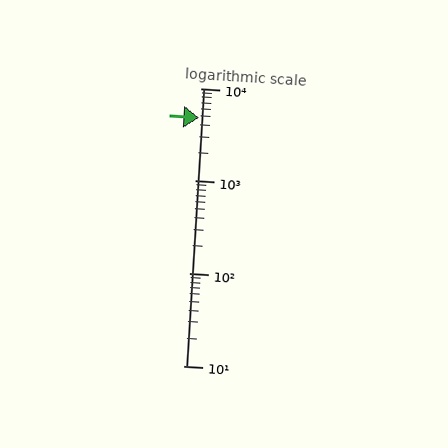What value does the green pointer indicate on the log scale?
The pointer indicates approximately 4800.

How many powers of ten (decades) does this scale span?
The scale spans 3 decades, from 10 to 10000.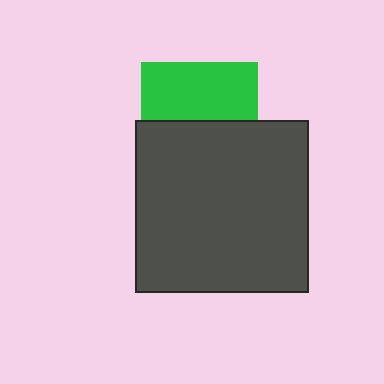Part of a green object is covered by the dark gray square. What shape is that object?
It is a square.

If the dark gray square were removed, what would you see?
You would see the complete green square.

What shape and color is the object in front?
The object in front is a dark gray square.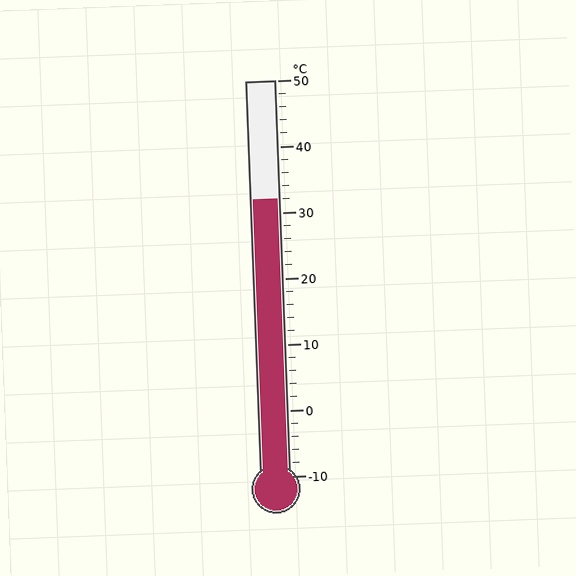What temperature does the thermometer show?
The thermometer shows approximately 32°C.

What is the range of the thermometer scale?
The thermometer scale ranges from -10°C to 50°C.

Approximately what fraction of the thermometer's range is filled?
The thermometer is filled to approximately 70% of its range.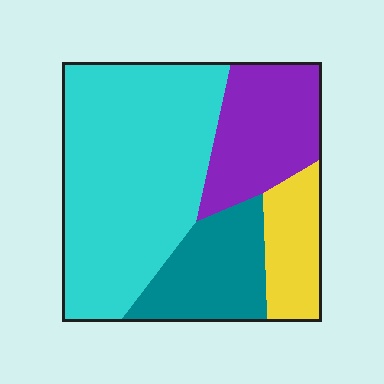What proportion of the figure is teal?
Teal covers roughly 15% of the figure.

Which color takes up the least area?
Yellow, at roughly 10%.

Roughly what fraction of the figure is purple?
Purple covers about 20% of the figure.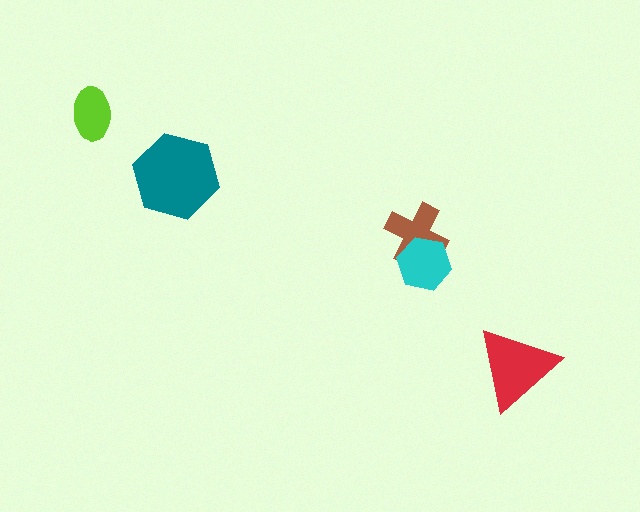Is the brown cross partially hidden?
Yes, it is partially covered by another shape.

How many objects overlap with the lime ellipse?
0 objects overlap with the lime ellipse.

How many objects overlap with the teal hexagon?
0 objects overlap with the teal hexagon.